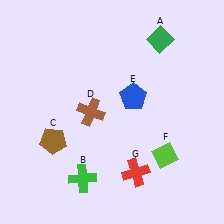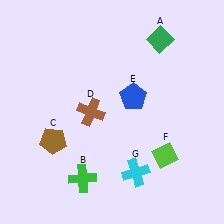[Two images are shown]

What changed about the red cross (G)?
In Image 1, G is red. In Image 2, it changed to cyan.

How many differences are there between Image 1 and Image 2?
There is 1 difference between the two images.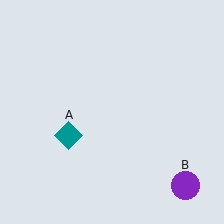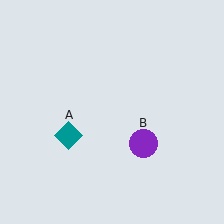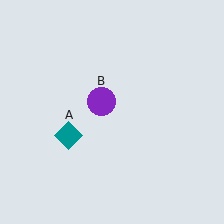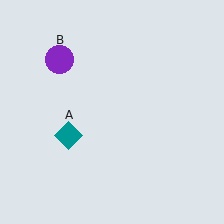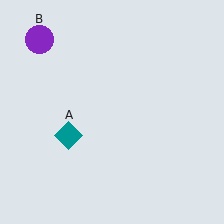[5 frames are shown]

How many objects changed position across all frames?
1 object changed position: purple circle (object B).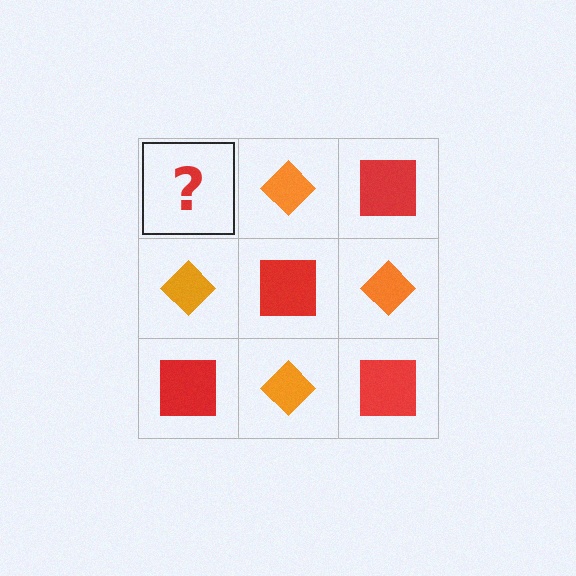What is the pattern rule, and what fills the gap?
The rule is that it alternates red square and orange diamond in a checkerboard pattern. The gap should be filled with a red square.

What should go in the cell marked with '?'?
The missing cell should contain a red square.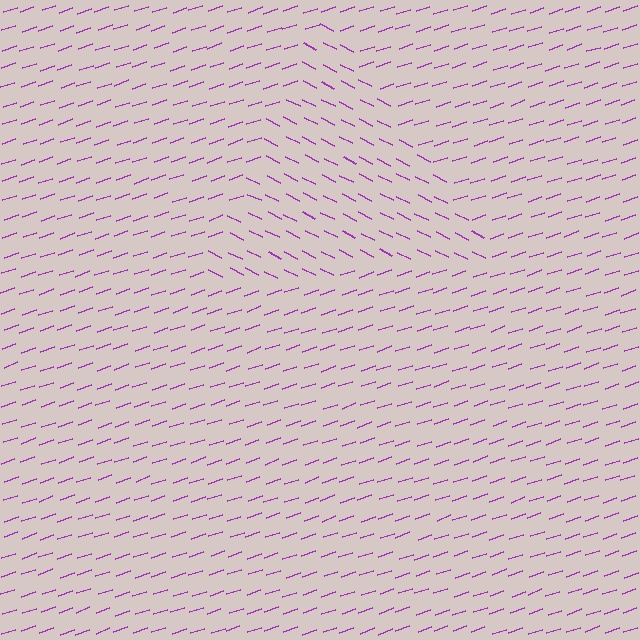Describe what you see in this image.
The image is filled with small purple line segments. A triangle region in the image has lines oriented differently from the surrounding lines, creating a visible texture boundary.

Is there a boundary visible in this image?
Yes, there is a texture boundary formed by a change in line orientation.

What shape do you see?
I see a triangle.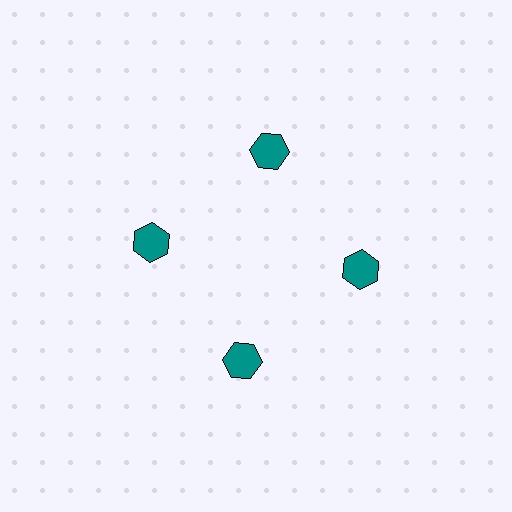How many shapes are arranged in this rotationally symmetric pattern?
There are 4 shapes, arranged in 4 groups of 1.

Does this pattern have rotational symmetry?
Yes, this pattern has 4-fold rotational symmetry. It looks the same after rotating 90 degrees around the center.